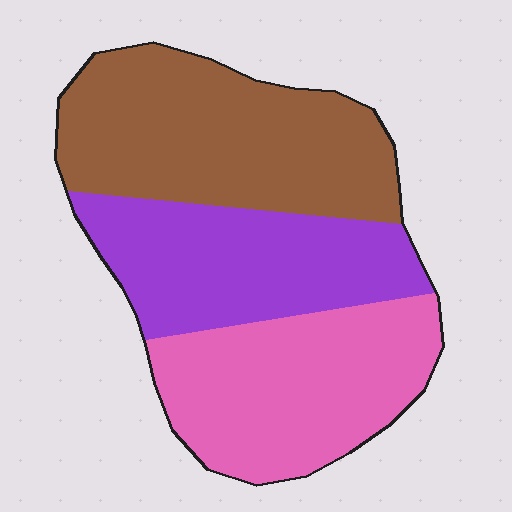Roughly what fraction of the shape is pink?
Pink takes up about one third (1/3) of the shape.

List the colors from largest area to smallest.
From largest to smallest: brown, pink, purple.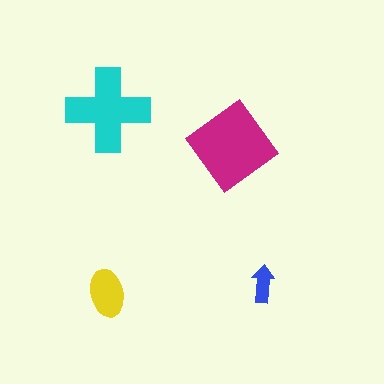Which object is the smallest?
The blue arrow.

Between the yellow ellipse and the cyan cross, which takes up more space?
The cyan cross.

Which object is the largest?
The magenta diamond.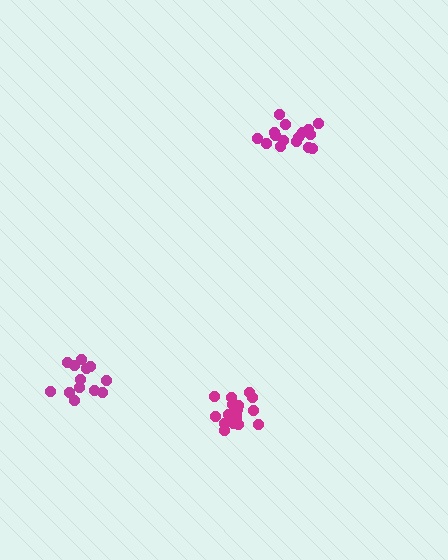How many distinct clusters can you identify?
There are 3 distinct clusters.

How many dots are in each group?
Group 1: 17 dots, Group 2: 13 dots, Group 3: 16 dots (46 total).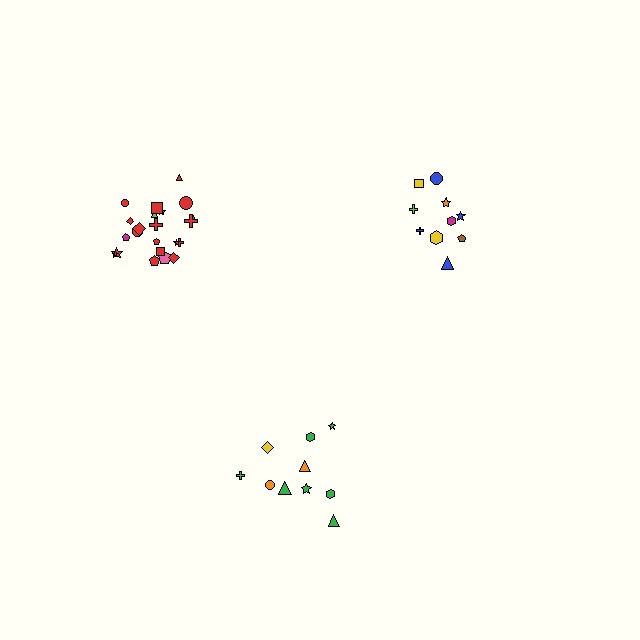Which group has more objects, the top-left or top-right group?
The top-left group.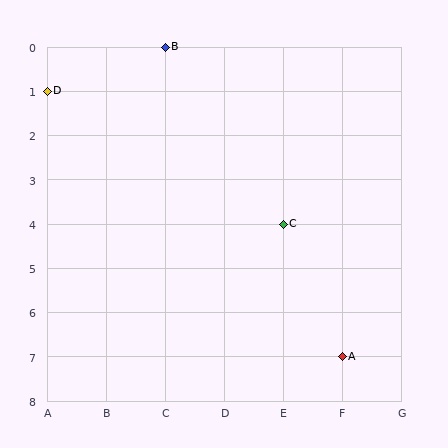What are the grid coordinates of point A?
Point A is at grid coordinates (F, 7).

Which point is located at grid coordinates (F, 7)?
Point A is at (F, 7).